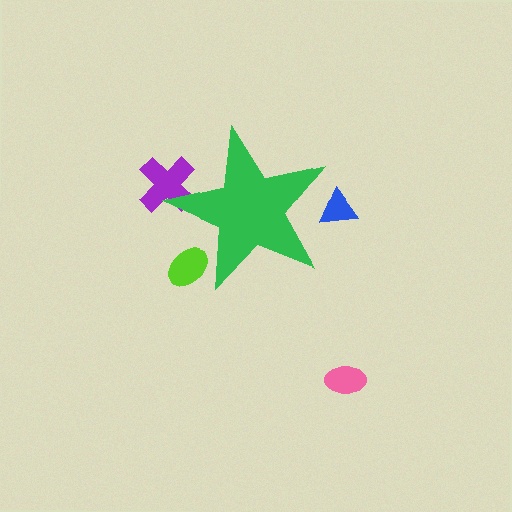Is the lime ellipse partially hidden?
Yes, the lime ellipse is partially hidden behind the green star.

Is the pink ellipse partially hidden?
No, the pink ellipse is fully visible.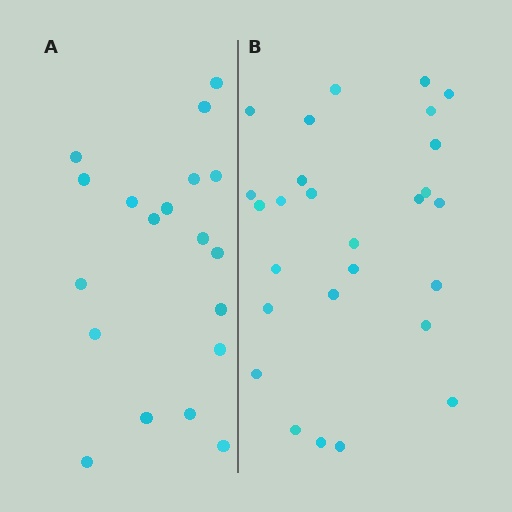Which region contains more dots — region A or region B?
Region B (the right region) has more dots.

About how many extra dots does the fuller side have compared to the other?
Region B has roughly 8 or so more dots than region A.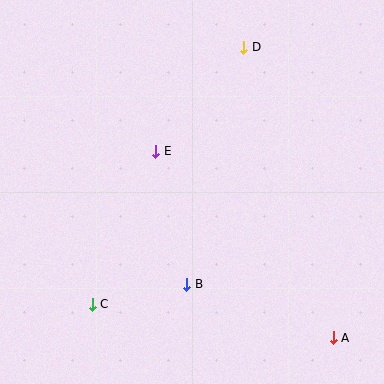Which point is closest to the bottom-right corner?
Point A is closest to the bottom-right corner.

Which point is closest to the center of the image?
Point E at (156, 151) is closest to the center.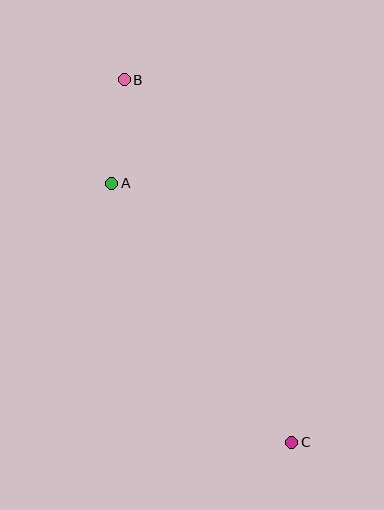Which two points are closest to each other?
Points A and B are closest to each other.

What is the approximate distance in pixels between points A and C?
The distance between A and C is approximately 316 pixels.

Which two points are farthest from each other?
Points B and C are farthest from each other.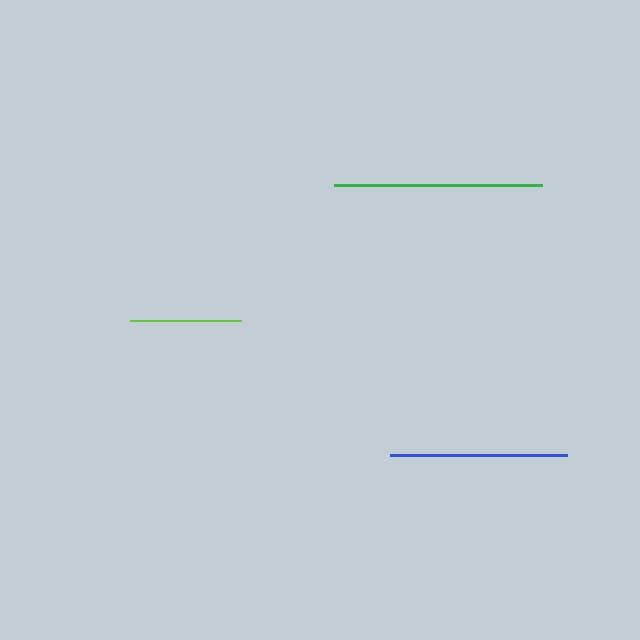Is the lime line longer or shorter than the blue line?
The blue line is longer than the lime line.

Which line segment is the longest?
The green line is the longest at approximately 208 pixels.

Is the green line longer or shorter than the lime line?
The green line is longer than the lime line.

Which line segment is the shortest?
The lime line is the shortest at approximately 111 pixels.